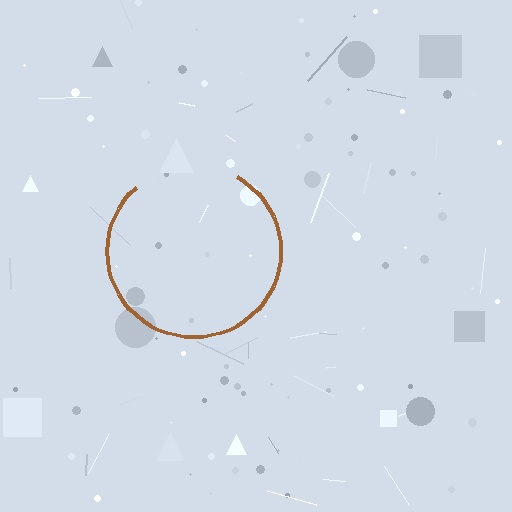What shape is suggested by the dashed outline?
The dashed outline suggests a circle.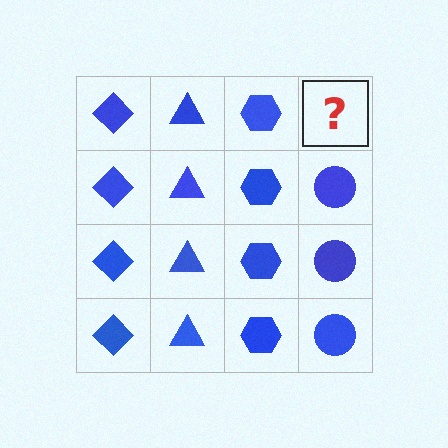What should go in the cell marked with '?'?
The missing cell should contain a blue circle.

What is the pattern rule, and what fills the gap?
The rule is that each column has a consistent shape. The gap should be filled with a blue circle.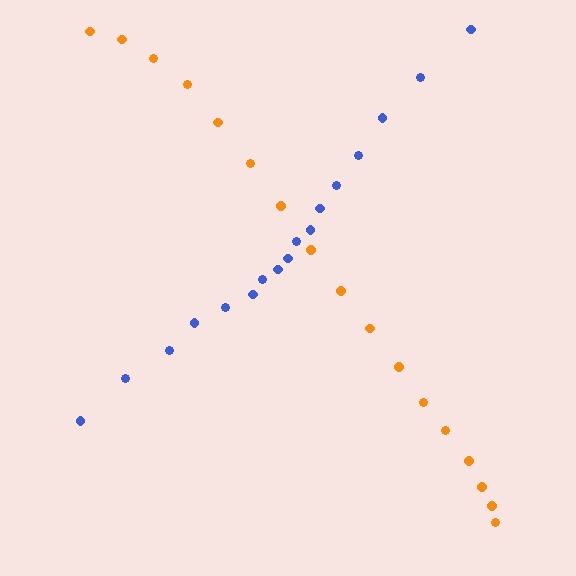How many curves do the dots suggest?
There are 2 distinct paths.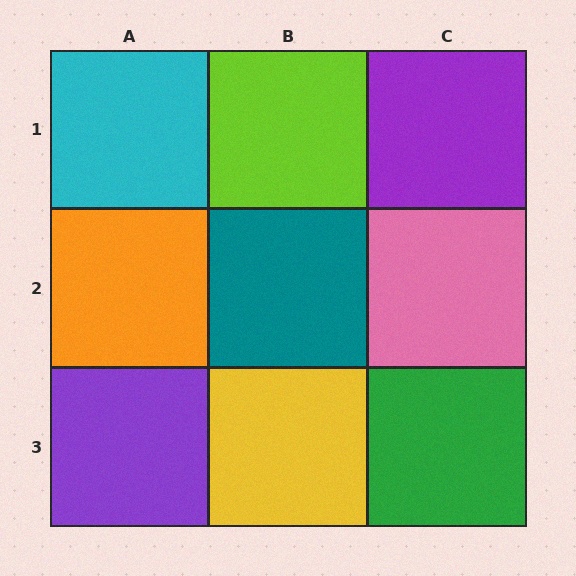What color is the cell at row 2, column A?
Orange.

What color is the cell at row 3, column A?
Purple.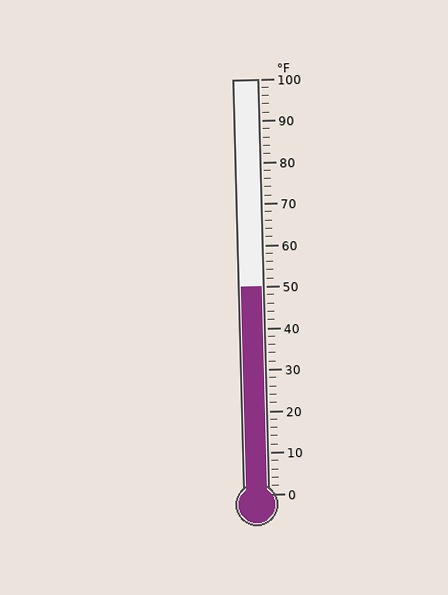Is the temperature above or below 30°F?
The temperature is above 30°F.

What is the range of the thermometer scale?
The thermometer scale ranges from 0°F to 100°F.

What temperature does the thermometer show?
The thermometer shows approximately 50°F.